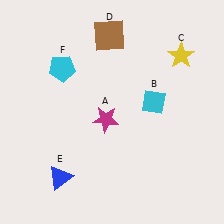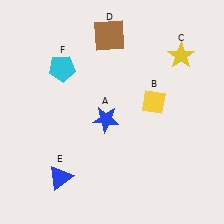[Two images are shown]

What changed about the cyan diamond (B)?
In Image 1, B is cyan. In Image 2, it changed to yellow.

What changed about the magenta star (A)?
In Image 1, A is magenta. In Image 2, it changed to blue.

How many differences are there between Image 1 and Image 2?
There are 2 differences between the two images.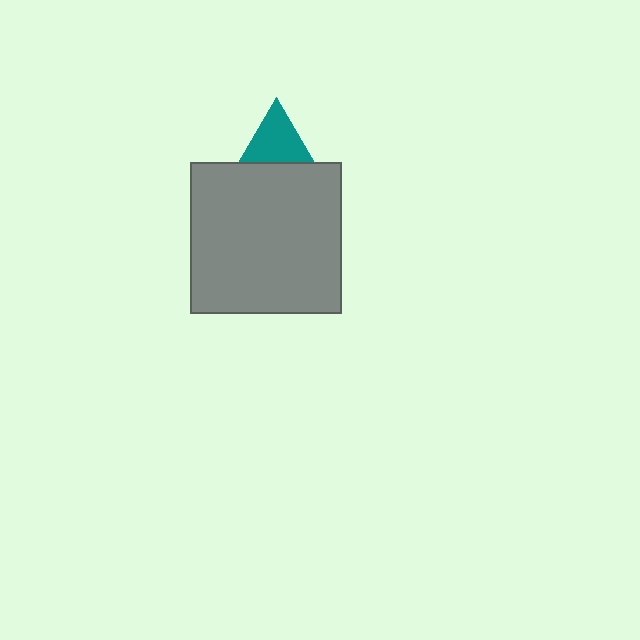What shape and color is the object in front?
The object in front is a gray square.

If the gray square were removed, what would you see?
You would see the complete teal triangle.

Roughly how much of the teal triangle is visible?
About half of it is visible (roughly 64%).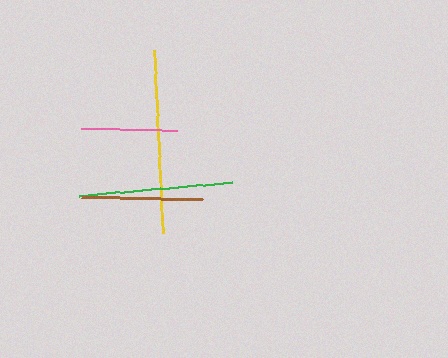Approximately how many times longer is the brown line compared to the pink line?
The brown line is approximately 1.3 times the length of the pink line.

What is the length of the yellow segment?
The yellow segment is approximately 183 pixels long.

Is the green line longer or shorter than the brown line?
The green line is longer than the brown line.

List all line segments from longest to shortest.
From longest to shortest: yellow, green, brown, pink.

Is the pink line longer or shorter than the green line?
The green line is longer than the pink line.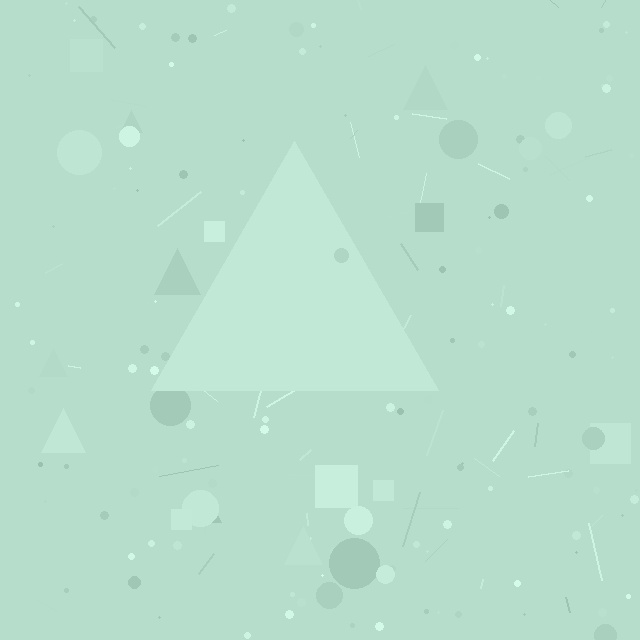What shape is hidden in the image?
A triangle is hidden in the image.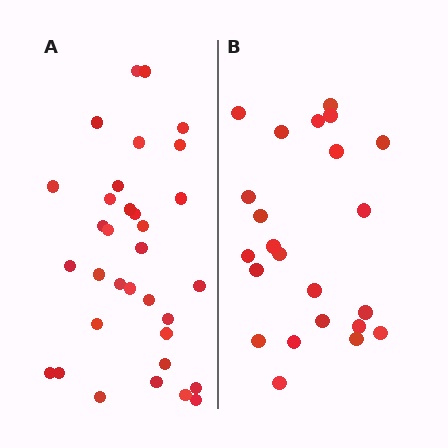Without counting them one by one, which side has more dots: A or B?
Region A (the left region) has more dots.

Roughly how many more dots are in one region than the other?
Region A has roughly 10 or so more dots than region B.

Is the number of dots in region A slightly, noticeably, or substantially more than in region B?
Region A has noticeably more, but not dramatically so. The ratio is roughly 1.4 to 1.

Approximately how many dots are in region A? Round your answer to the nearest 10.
About 30 dots. (The exact count is 33, which rounds to 30.)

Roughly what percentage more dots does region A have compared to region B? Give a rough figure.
About 45% more.